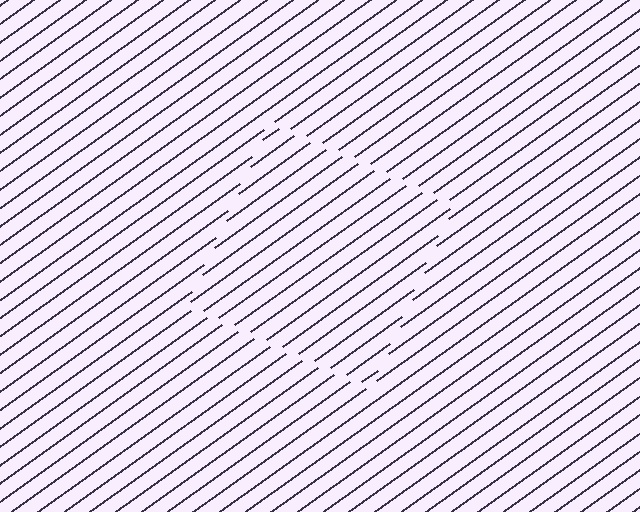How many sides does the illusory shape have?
4 sides — the line-ends trace a square.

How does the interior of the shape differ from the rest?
The interior of the shape contains the same grating, shifted by half a period — the contour is defined by the phase discontinuity where line-ends from the inner and outer gratings abut.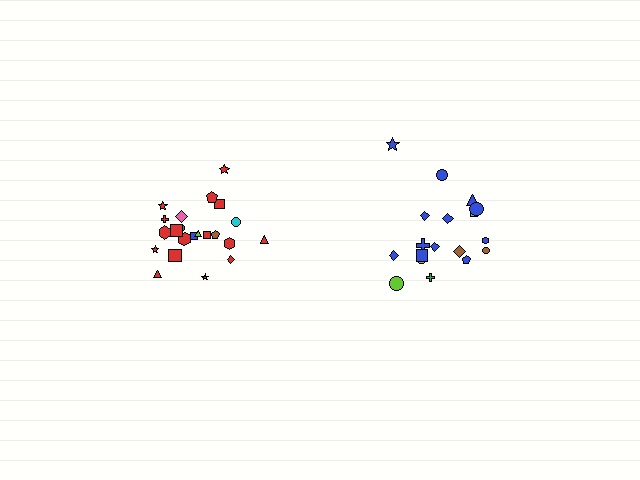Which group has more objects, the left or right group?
The left group.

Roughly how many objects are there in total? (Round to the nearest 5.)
Roughly 40 objects in total.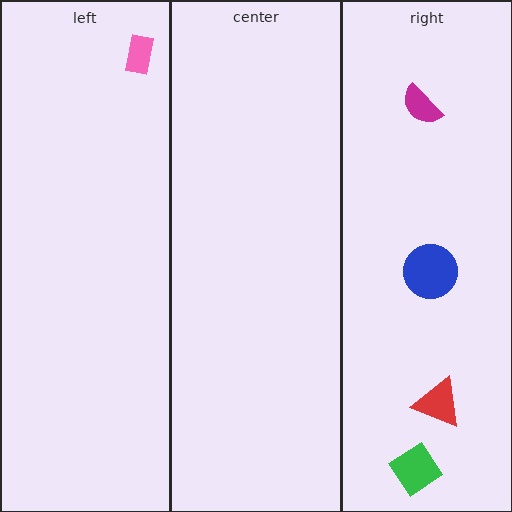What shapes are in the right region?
The red triangle, the blue circle, the magenta semicircle, the green diamond.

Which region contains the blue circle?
The right region.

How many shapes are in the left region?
1.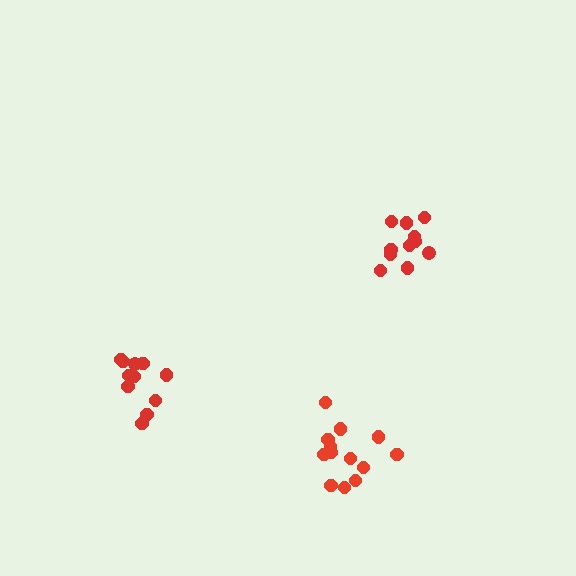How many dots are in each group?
Group 1: 11 dots, Group 2: 11 dots, Group 3: 13 dots (35 total).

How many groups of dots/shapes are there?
There are 3 groups.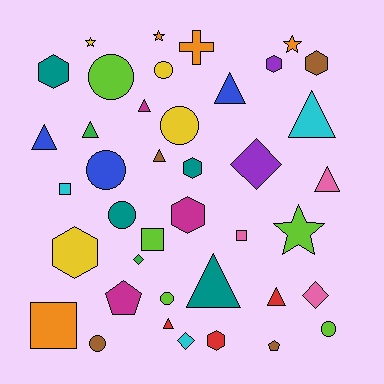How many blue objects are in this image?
There are 3 blue objects.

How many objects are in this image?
There are 40 objects.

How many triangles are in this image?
There are 10 triangles.